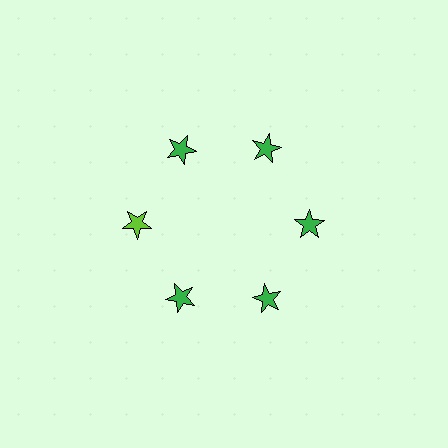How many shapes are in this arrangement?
There are 6 shapes arranged in a ring pattern.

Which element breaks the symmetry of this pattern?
The lime star at roughly the 9 o'clock position breaks the symmetry. All other shapes are green stars.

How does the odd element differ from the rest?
It has a different color: lime instead of green.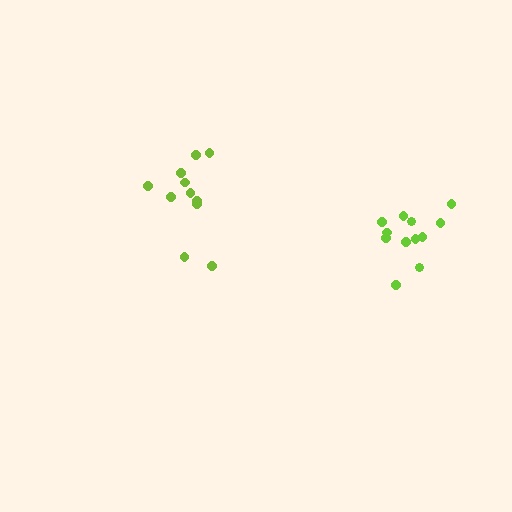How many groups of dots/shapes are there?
There are 2 groups.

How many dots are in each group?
Group 1: 11 dots, Group 2: 12 dots (23 total).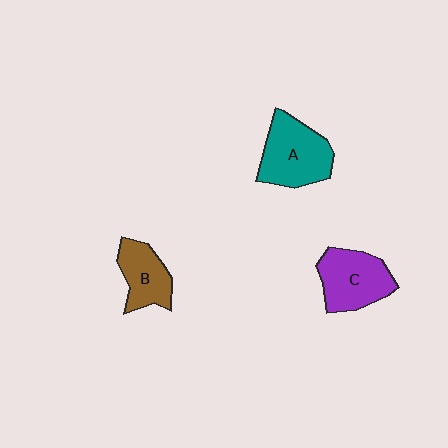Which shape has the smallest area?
Shape B (brown).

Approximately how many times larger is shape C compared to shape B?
Approximately 1.3 times.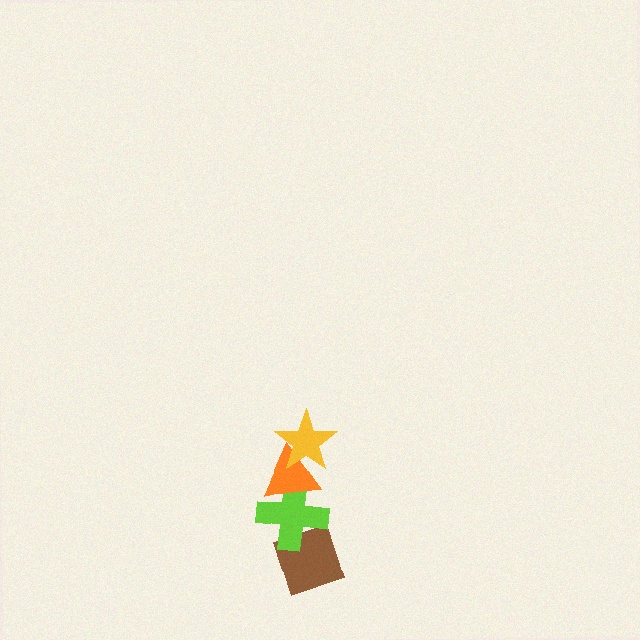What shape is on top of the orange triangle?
The yellow star is on top of the orange triangle.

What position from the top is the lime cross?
The lime cross is 3rd from the top.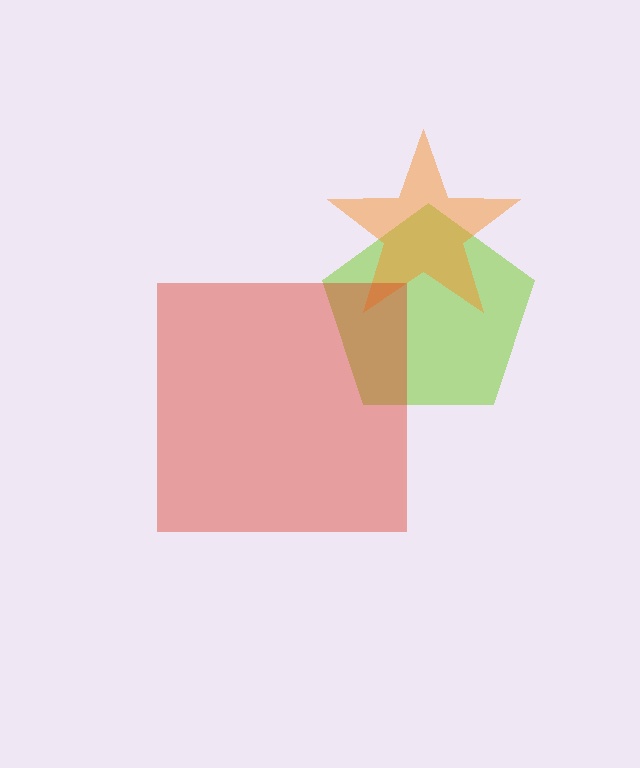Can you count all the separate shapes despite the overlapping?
Yes, there are 3 separate shapes.